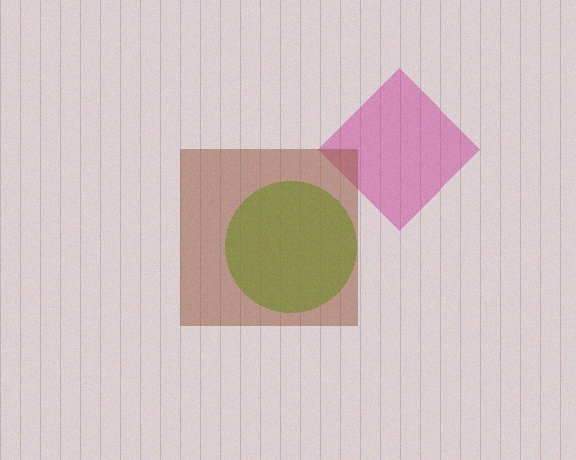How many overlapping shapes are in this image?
There are 3 overlapping shapes in the image.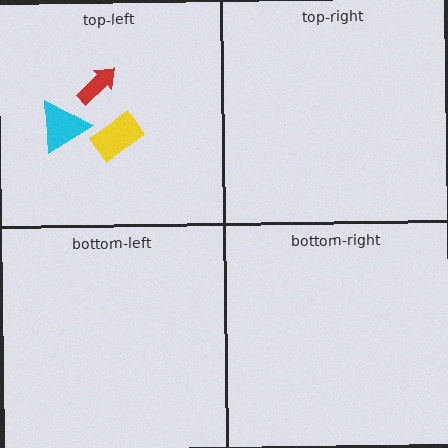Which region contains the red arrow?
The top-left region.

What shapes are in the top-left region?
The red arrow, the cyan triangle, the yellow rectangle.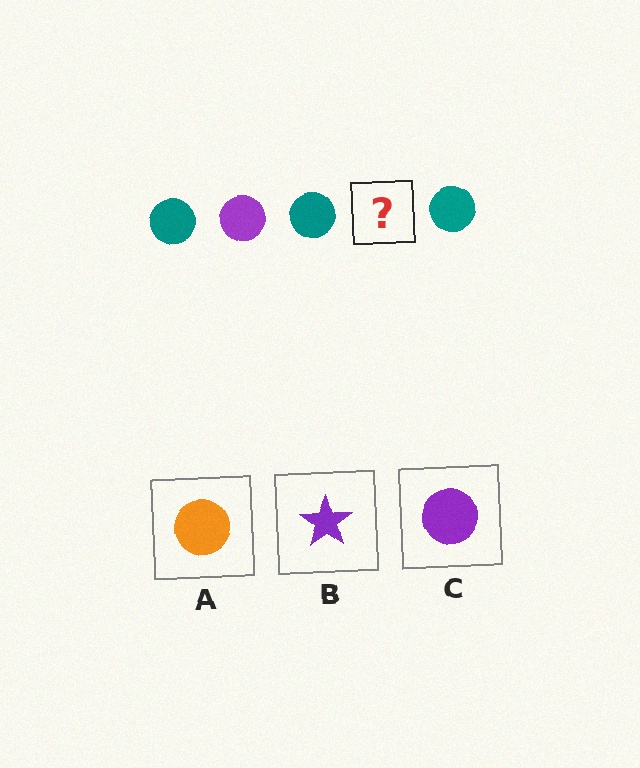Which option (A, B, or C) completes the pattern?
C.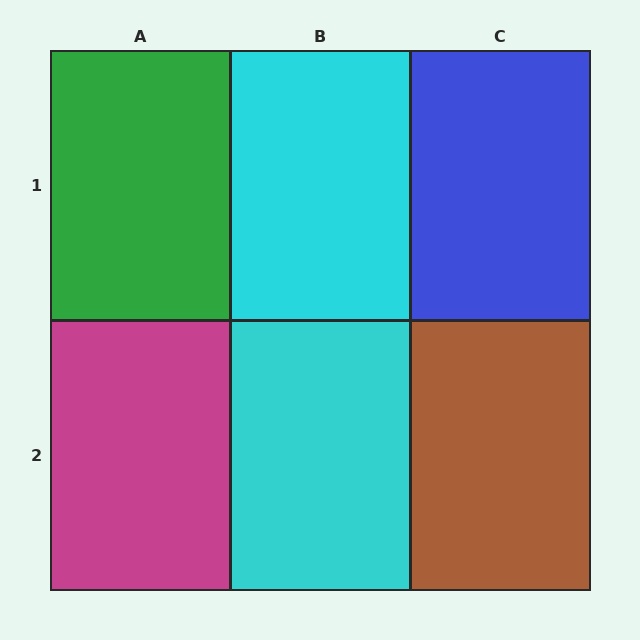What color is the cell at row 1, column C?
Blue.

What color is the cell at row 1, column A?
Green.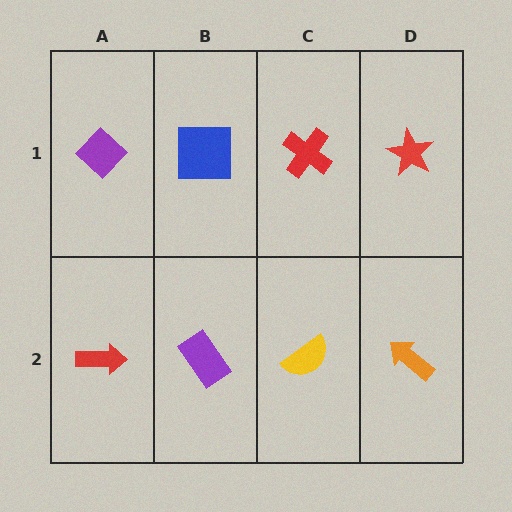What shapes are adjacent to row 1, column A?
A red arrow (row 2, column A), a blue square (row 1, column B).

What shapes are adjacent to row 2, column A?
A purple diamond (row 1, column A), a purple rectangle (row 2, column B).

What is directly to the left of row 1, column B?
A purple diamond.